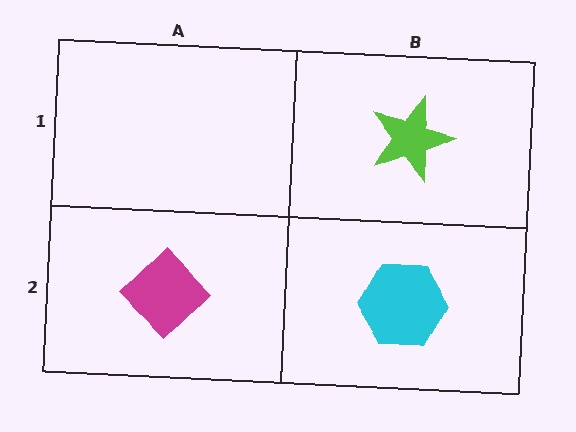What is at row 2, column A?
A magenta diamond.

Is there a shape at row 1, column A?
No, that cell is empty.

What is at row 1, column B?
A lime star.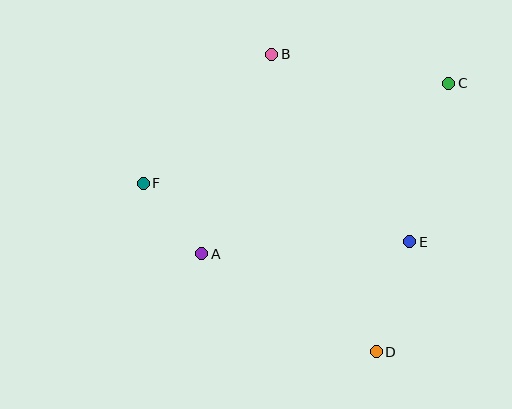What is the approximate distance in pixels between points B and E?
The distance between B and E is approximately 233 pixels.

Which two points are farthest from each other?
Points C and F are farthest from each other.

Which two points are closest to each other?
Points A and F are closest to each other.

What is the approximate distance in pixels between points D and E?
The distance between D and E is approximately 115 pixels.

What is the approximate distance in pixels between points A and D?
The distance between A and D is approximately 200 pixels.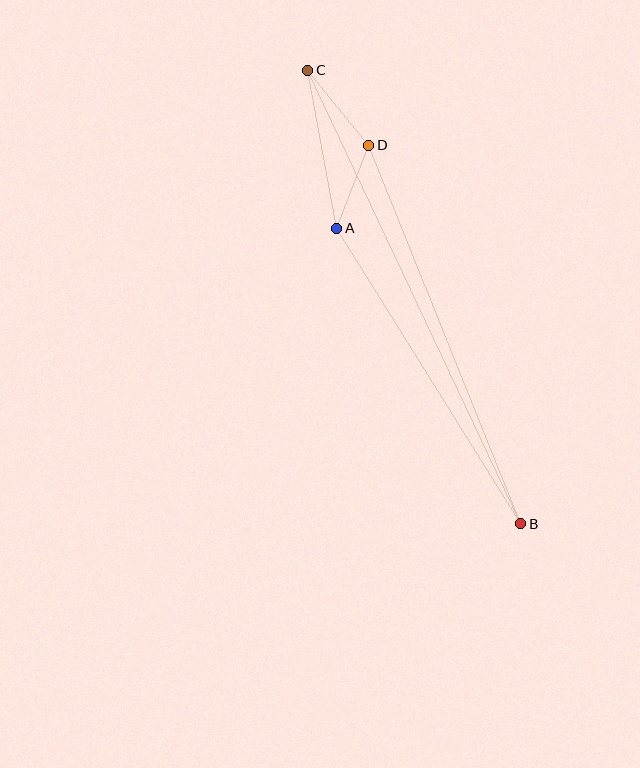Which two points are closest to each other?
Points A and D are closest to each other.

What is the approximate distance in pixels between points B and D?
The distance between B and D is approximately 408 pixels.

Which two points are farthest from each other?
Points B and C are farthest from each other.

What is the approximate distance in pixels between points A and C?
The distance between A and C is approximately 161 pixels.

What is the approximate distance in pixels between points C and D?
The distance between C and D is approximately 97 pixels.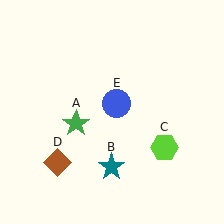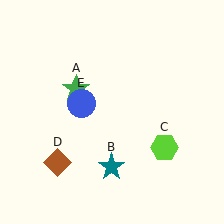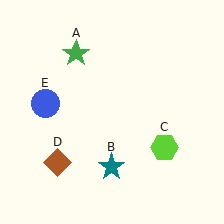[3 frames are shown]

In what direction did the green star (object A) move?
The green star (object A) moved up.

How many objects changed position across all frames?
2 objects changed position: green star (object A), blue circle (object E).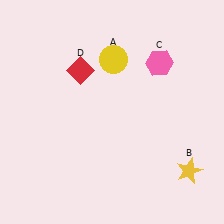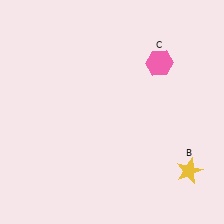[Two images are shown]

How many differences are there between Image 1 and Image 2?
There are 2 differences between the two images.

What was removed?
The red diamond (D), the yellow circle (A) were removed in Image 2.